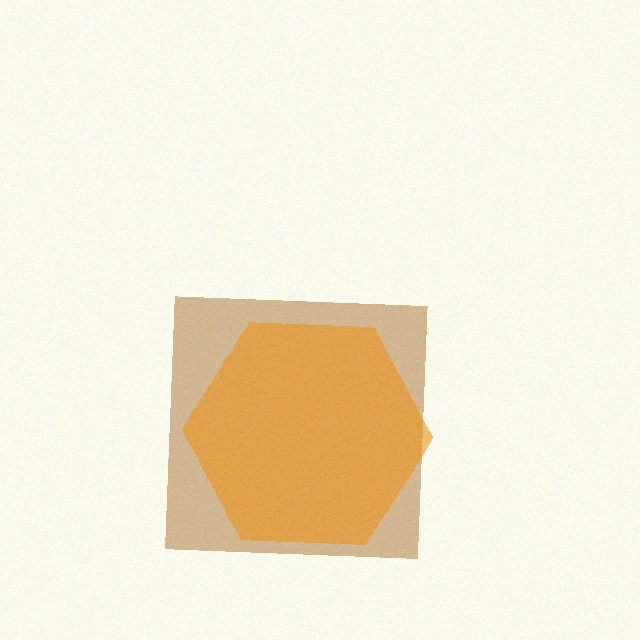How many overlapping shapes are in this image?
There are 2 overlapping shapes in the image.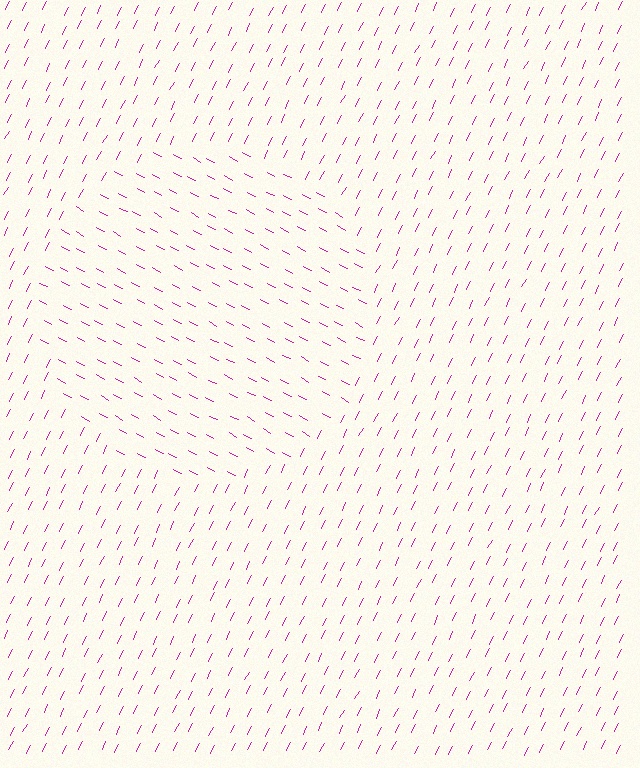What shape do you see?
I see a circle.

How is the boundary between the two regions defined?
The boundary is defined purely by a change in line orientation (approximately 89 degrees difference). All lines are the same color and thickness.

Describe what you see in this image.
The image is filled with small magenta line segments. A circle region in the image has lines oriented differently from the surrounding lines, creating a visible texture boundary.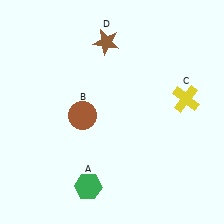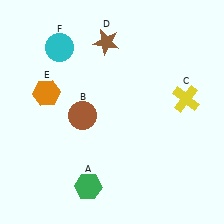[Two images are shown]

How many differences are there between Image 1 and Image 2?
There are 2 differences between the two images.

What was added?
An orange hexagon (E), a cyan circle (F) were added in Image 2.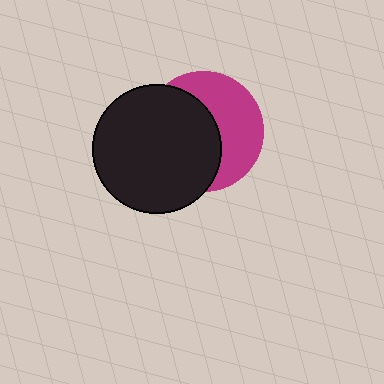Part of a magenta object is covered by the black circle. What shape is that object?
It is a circle.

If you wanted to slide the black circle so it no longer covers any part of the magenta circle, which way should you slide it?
Slide it left — that is the most direct way to separate the two shapes.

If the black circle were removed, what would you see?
You would see the complete magenta circle.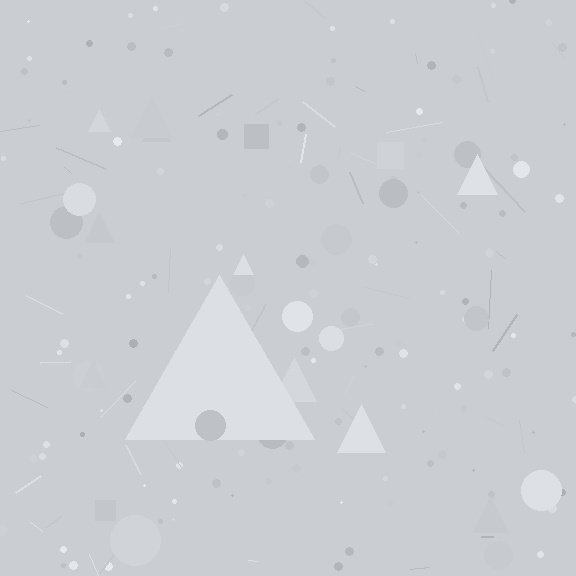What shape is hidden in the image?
A triangle is hidden in the image.